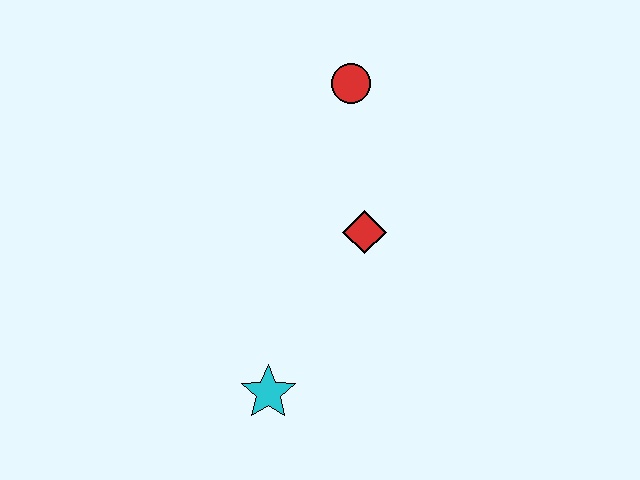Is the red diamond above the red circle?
No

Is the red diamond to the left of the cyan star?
No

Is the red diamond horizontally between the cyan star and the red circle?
No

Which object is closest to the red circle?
The red diamond is closest to the red circle.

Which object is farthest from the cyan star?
The red circle is farthest from the cyan star.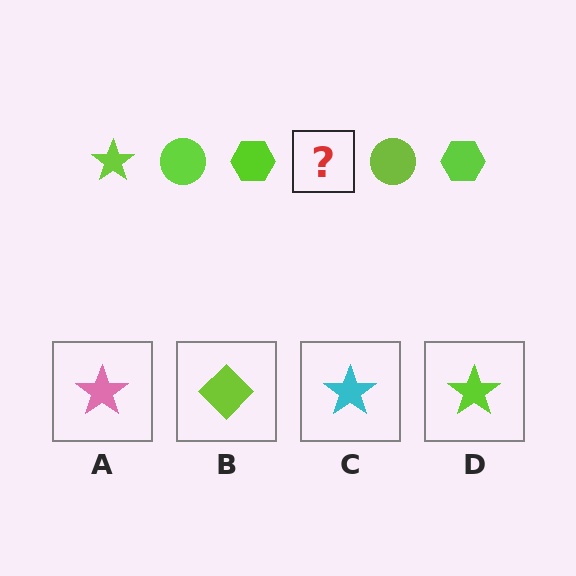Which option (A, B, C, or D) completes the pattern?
D.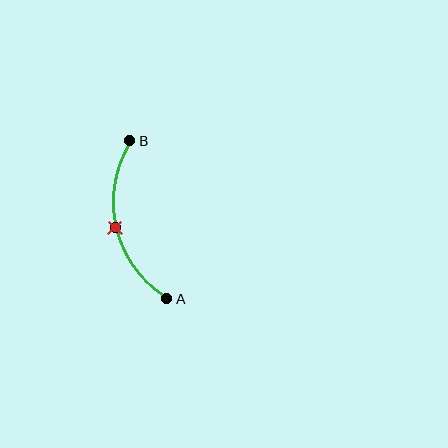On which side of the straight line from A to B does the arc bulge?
The arc bulges to the left of the straight line connecting A and B.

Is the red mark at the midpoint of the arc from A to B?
Yes. The red mark lies on the arc at equal arc-length from both A and B — it is the arc midpoint.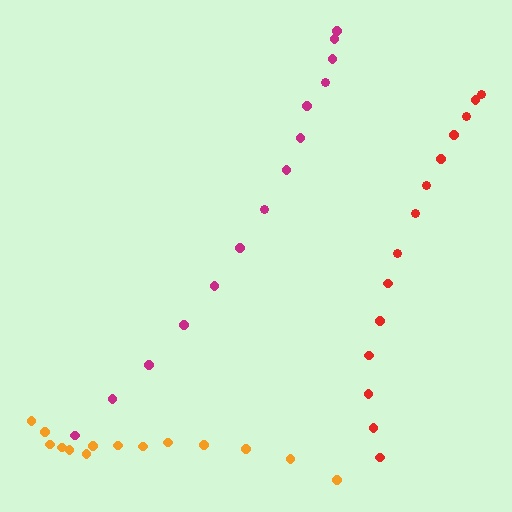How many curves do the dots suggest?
There are 3 distinct paths.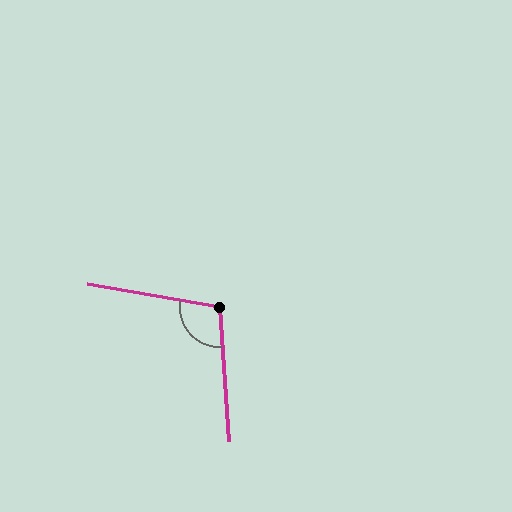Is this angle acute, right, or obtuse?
It is obtuse.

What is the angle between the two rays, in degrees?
Approximately 103 degrees.